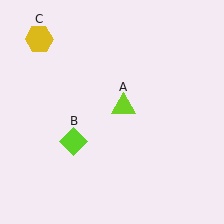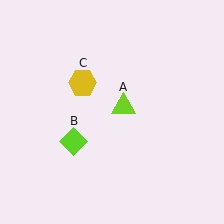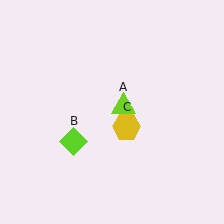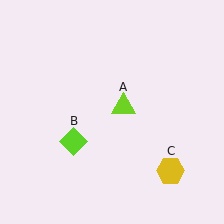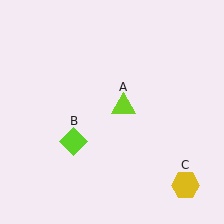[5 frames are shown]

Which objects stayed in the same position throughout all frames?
Lime triangle (object A) and lime diamond (object B) remained stationary.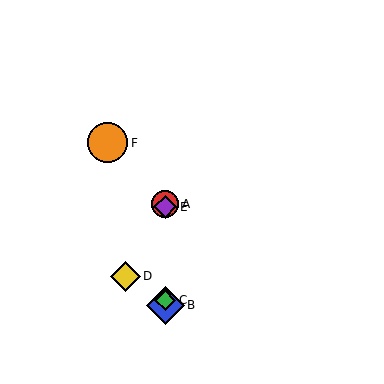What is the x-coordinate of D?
Object D is at x≈125.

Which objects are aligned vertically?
Objects A, B, C, E are aligned vertically.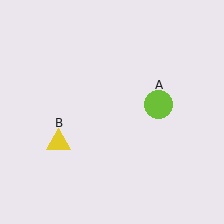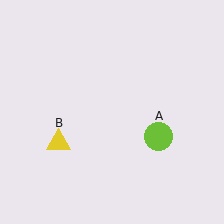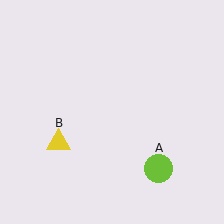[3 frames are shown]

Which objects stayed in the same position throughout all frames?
Yellow triangle (object B) remained stationary.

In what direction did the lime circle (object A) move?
The lime circle (object A) moved down.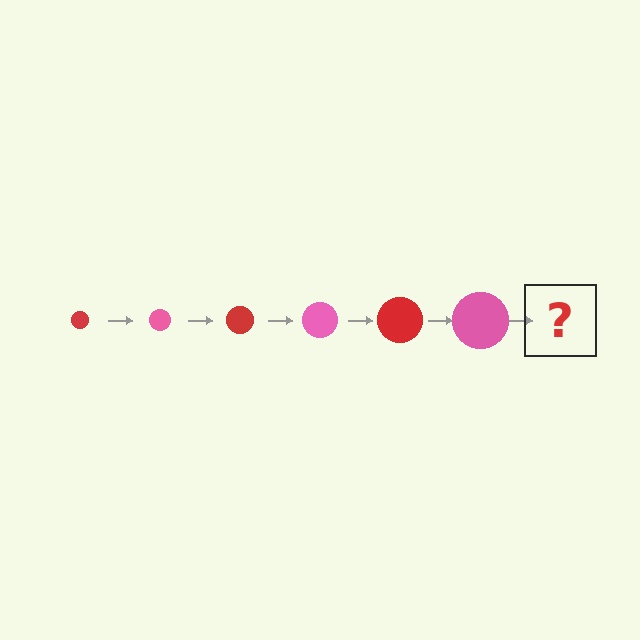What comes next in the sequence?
The next element should be a red circle, larger than the previous one.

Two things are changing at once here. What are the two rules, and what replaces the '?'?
The two rules are that the circle grows larger each step and the color cycles through red and pink. The '?' should be a red circle, larger than the previous one.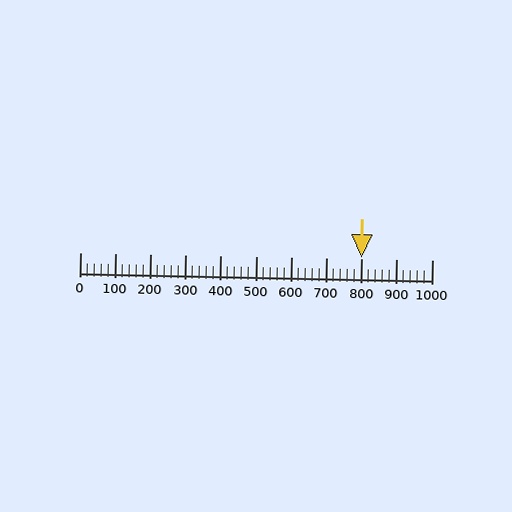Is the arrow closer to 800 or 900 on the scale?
The arrow is closer to 800.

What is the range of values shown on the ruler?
The ruler shows values from 0 to 1000.